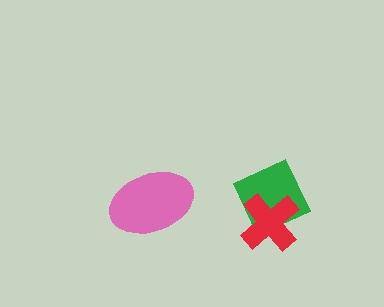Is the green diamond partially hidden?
Yes, it is partially covered by another shape.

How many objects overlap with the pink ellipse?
0 objects overlap with the pink ellipse.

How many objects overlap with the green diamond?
1 object overlaps with the green diamond.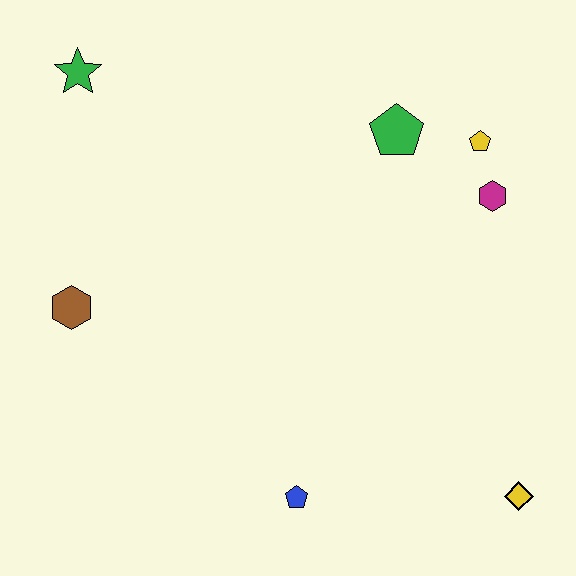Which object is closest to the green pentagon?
The yellow pentagon is closest to the green pentagon.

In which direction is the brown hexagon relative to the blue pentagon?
The brown hexagon is to the left of the blue pentagon.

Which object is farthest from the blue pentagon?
The green star is farthest from the blue pentagon.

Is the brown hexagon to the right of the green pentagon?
No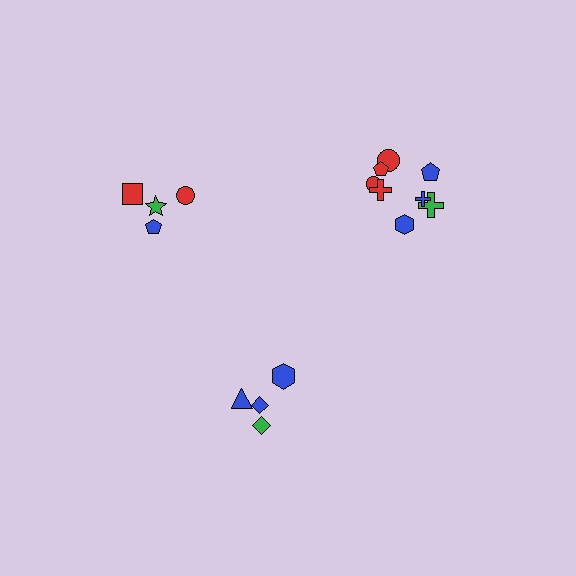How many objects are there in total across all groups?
There are 17 objects.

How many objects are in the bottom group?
There are 4 objects.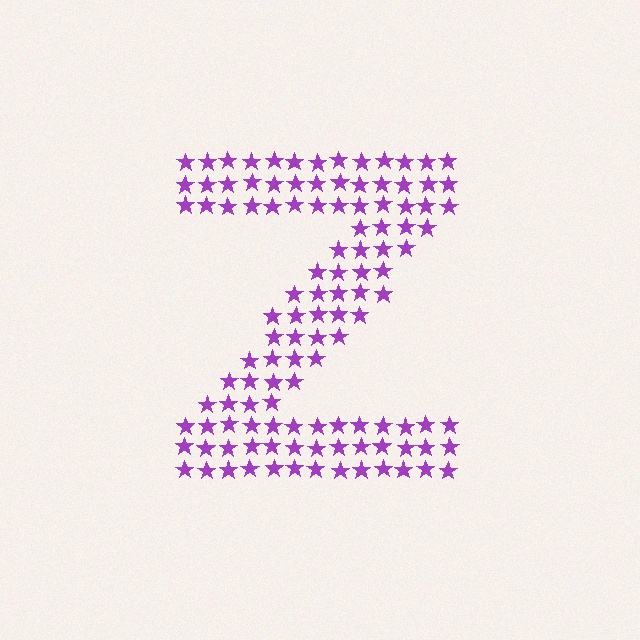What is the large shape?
The large shape is the letter Z.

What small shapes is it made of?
It is made of small stars.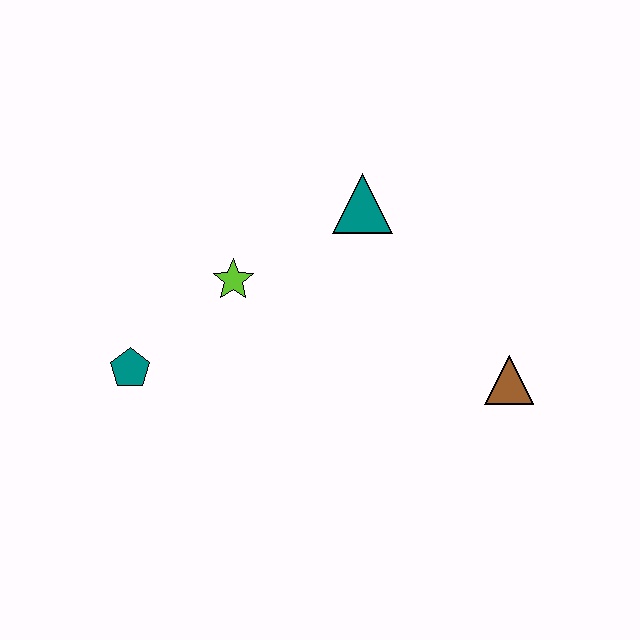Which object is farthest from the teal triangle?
The teal pentagon is farthest from the teal triangle.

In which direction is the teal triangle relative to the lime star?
The teal triangle is to the right of the lime star.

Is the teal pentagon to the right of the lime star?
No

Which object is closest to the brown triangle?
The teal triangle is closest to the brown triangle.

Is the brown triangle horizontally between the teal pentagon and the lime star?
No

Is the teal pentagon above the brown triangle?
Yes